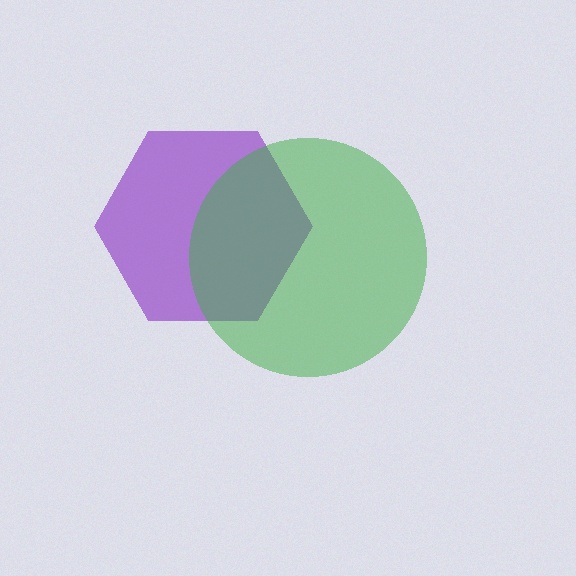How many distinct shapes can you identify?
There are 2 distinct shapes: a purple hexagon, a green circle.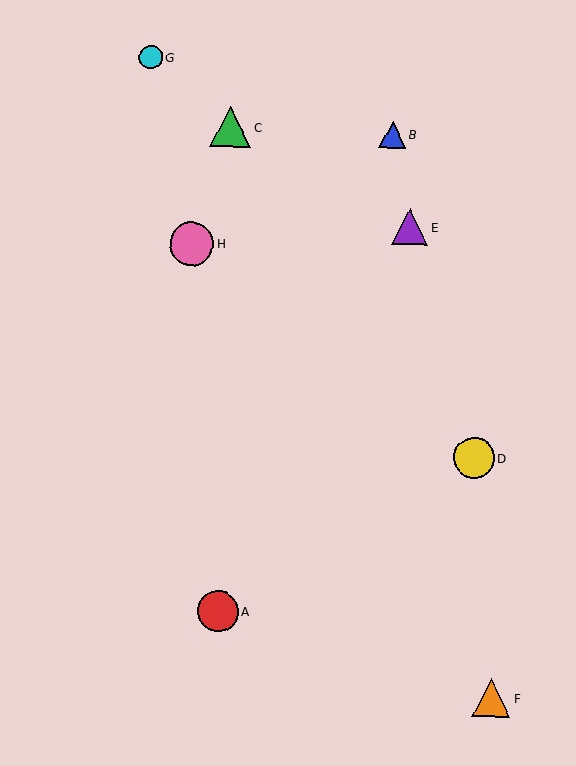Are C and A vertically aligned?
Yes, both are at x≈230.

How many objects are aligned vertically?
2 objects (A, C) are aligned vertically.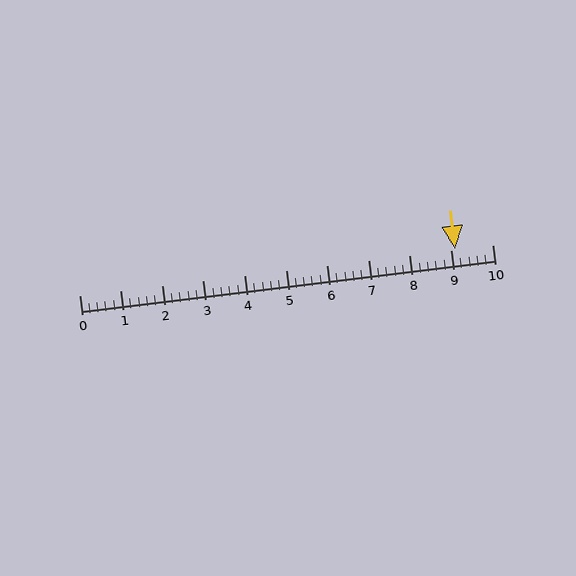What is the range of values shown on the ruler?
The ruler shows values from 0 to 10.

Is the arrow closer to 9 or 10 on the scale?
The arrow is closer to 9.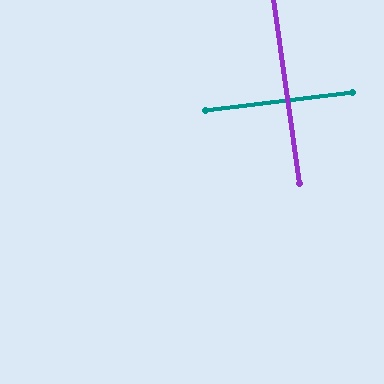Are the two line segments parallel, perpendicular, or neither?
Perpendicular — they meet at approximately 89°.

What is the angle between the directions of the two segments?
Approximately 89 degrees.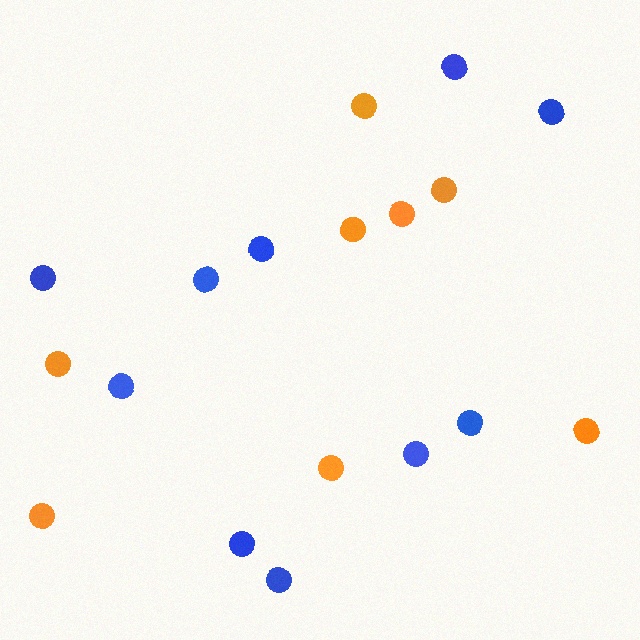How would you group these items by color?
There are 2 groups: one group of orange circles (8) and one group of blue circles (10).